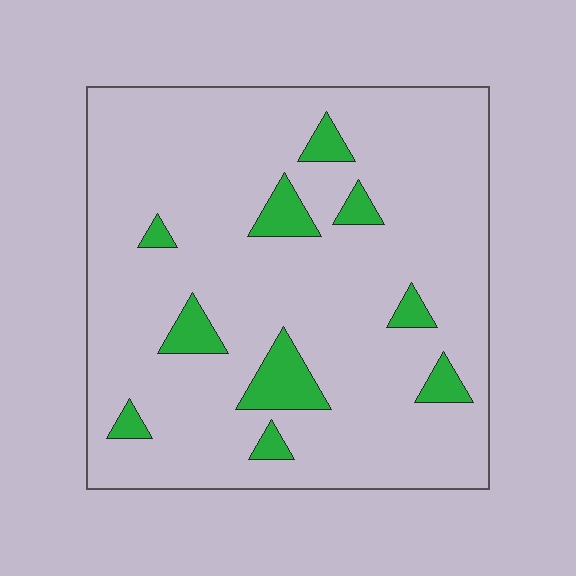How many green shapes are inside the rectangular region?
10.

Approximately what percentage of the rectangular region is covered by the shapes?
Approximately 10%.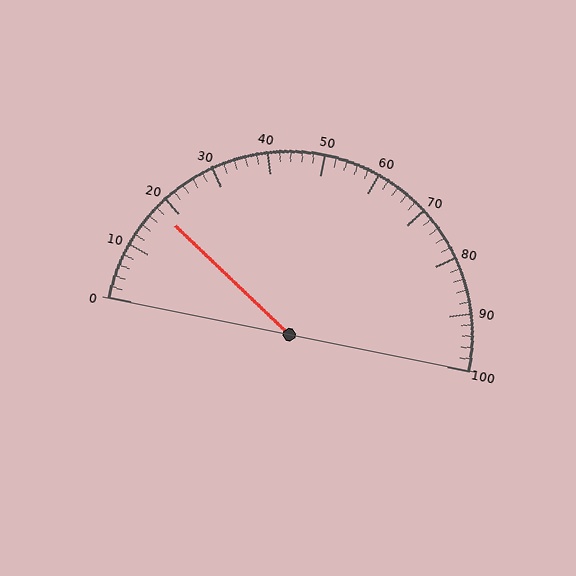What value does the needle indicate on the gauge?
The needle indicates approximately 18.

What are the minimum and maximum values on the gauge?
The gauge ranges from 0 to 100.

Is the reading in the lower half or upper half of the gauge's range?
The reading is in the lower half of the range (0 to 100).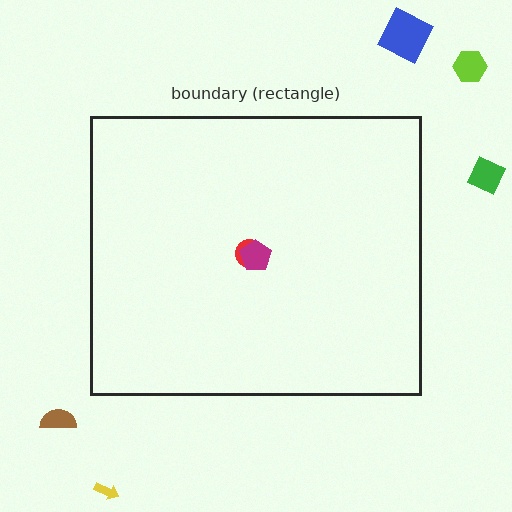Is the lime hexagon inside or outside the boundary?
Outside.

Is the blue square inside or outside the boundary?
Outside.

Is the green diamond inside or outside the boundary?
Outside.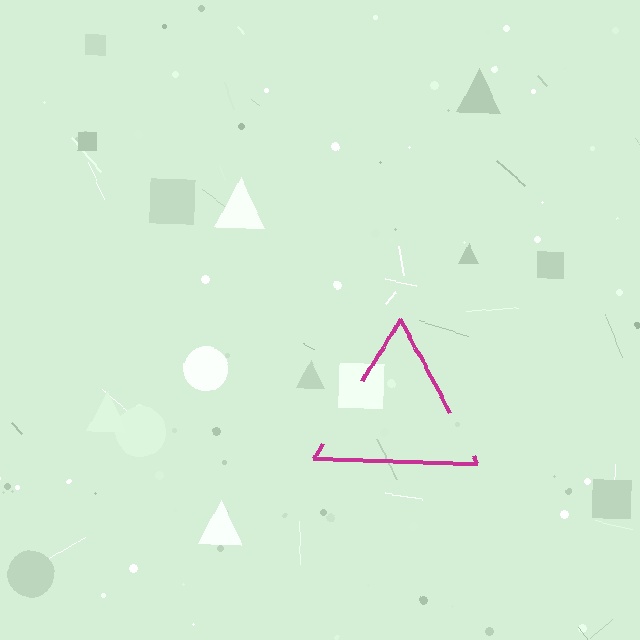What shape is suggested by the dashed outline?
The dashed outline suggests a triangle.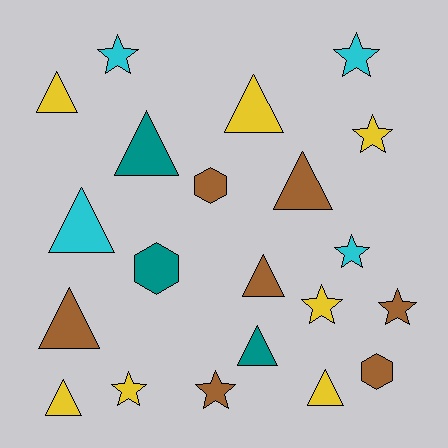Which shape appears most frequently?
Triangle, with 10 objects.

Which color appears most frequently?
Brown, with 7 objects.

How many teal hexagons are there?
There is 1 teal hexagon.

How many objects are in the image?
There are 21 objects.